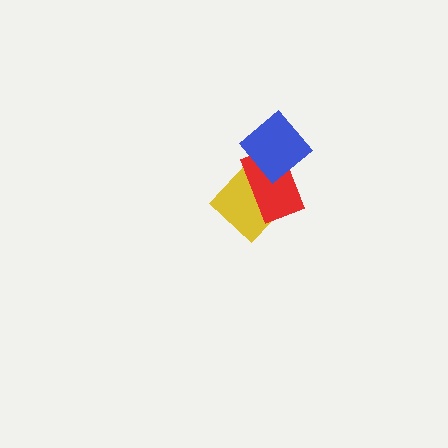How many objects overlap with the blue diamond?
1 object overlaps with the blue diamond.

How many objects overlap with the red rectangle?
2 objects overlap with the red rectangle.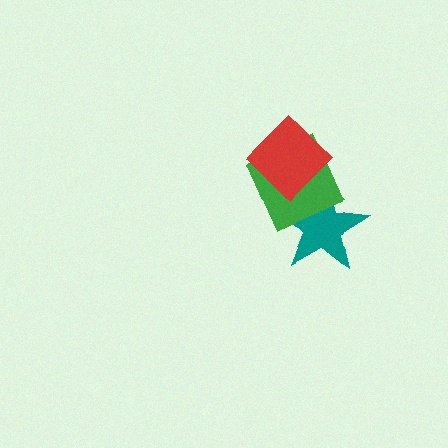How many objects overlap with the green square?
2 objects overlap with the green square.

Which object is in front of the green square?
The red diamond is in front of the green square.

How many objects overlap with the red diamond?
2 objects overlap with the red diamond.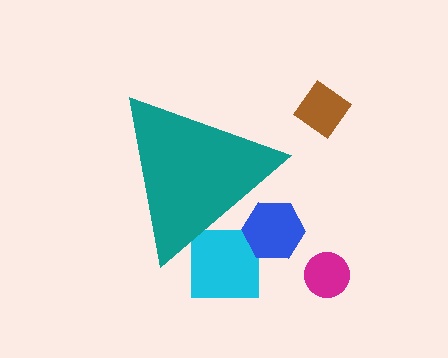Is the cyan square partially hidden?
Yes, the cyan square is partially hidden behind the teal triangle.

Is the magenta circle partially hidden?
No, the magenta circle is fully visible.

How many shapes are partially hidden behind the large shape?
2 shapes are partially hidden.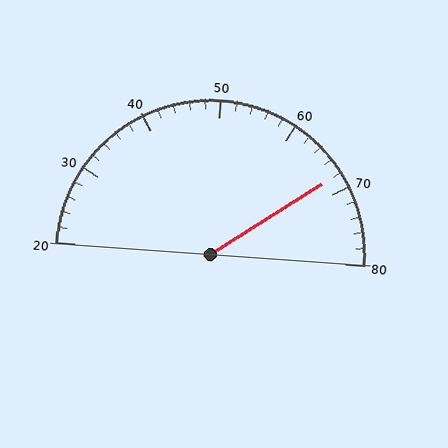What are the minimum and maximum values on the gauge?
The gauge ranges from 20 to 80.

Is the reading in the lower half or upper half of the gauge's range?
The reading is in the upper half of the range (20 to 80).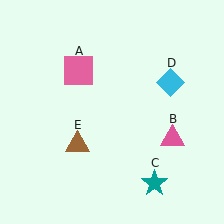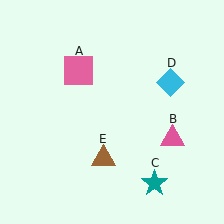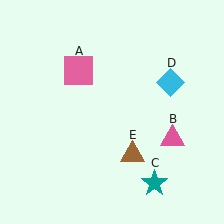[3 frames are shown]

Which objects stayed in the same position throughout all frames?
Pink square (object A) and pink triangle (object B) and teal star (object C) and cyan diamond (object D) remained stationary.